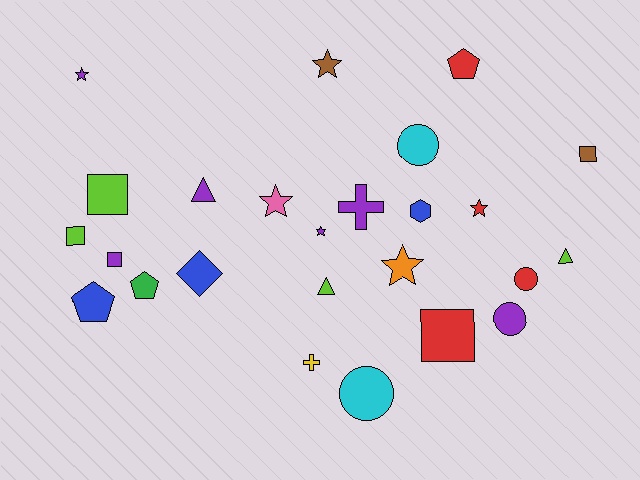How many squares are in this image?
There are 5 squares.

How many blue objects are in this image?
There are 3 blue objects.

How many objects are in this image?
There are 25 objects.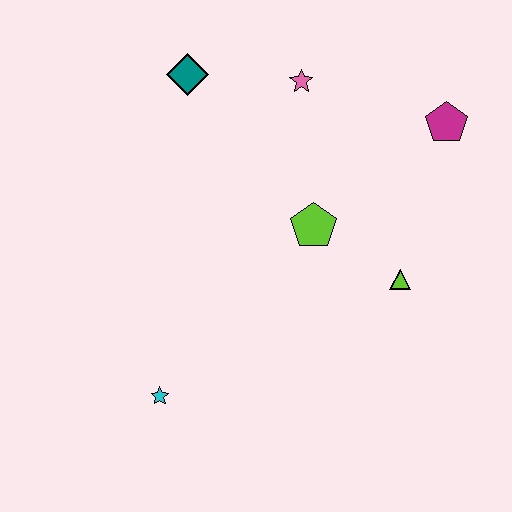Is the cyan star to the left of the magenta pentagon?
Yes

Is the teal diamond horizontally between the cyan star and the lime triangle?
Yes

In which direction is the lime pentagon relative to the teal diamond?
The lime pentagon is below the teal diamond.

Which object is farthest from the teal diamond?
The cyan star is farthest from the teal diamond.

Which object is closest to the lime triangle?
The lime pentagon is closest to the lime triangle.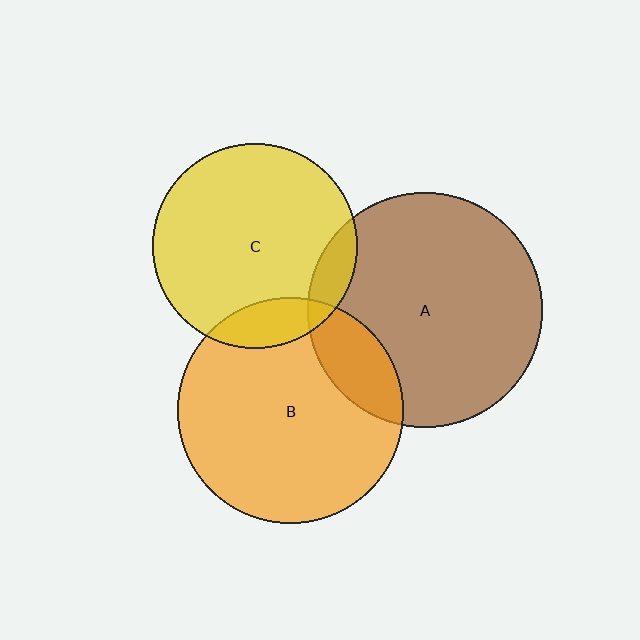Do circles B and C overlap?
Yes.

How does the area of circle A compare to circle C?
Approximately 1.3 times.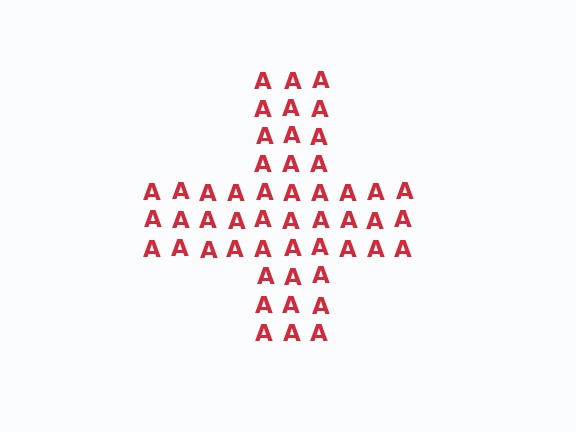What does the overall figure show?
The overall figure shows a cross.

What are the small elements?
The small elements are letter A's.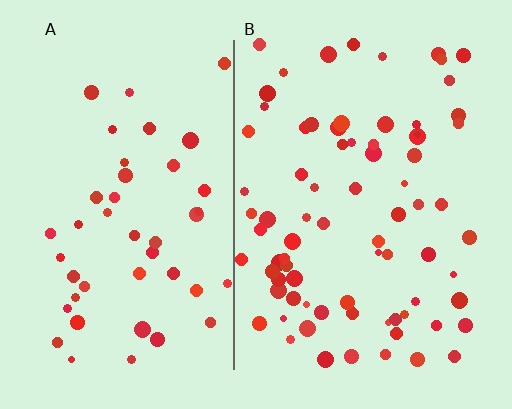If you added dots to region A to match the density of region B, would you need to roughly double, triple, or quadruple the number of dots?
Approximately double.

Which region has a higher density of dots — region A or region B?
B (the right).